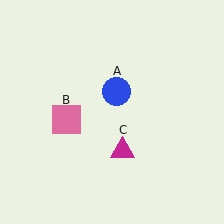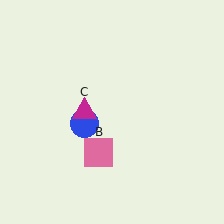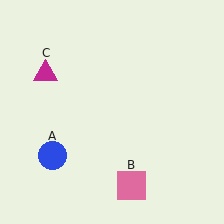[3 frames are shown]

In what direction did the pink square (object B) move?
The pink square (object B) moved down and to the right.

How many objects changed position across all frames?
3 objects changed position: blue circle (object A), pink square (object B), magenta triangle (object C).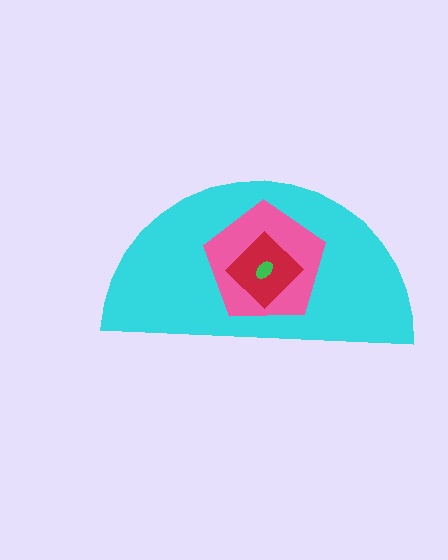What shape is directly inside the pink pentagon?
The red diamond.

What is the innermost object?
The green ellipse.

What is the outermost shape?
The cyan semicircle.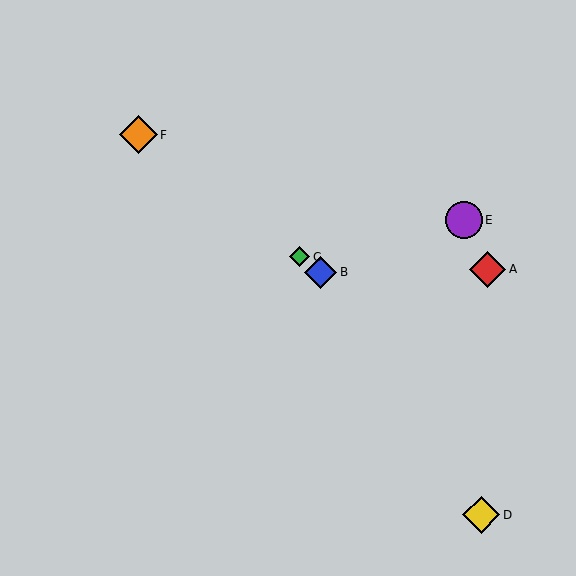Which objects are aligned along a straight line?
Objects B, C, F are aligned along a straight line.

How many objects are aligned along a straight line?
3 objects (B, C, F) are aligned along a straight line.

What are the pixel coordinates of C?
Object C is at (300, 257).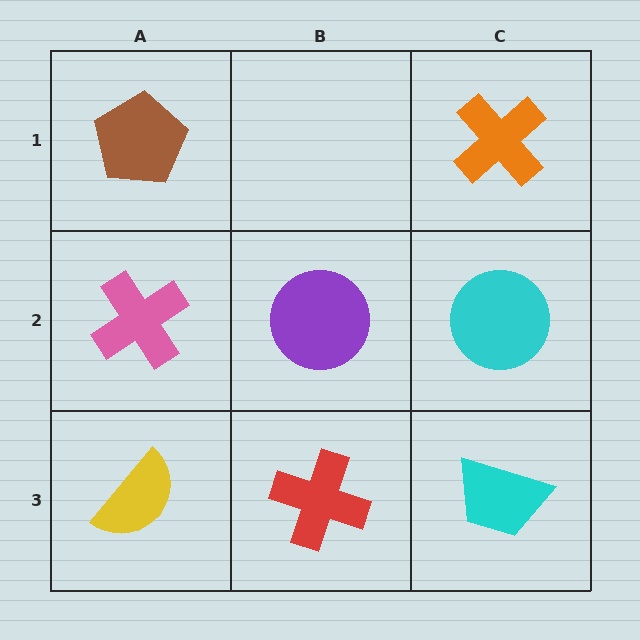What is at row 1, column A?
A brown pentagon.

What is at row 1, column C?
An orange cross.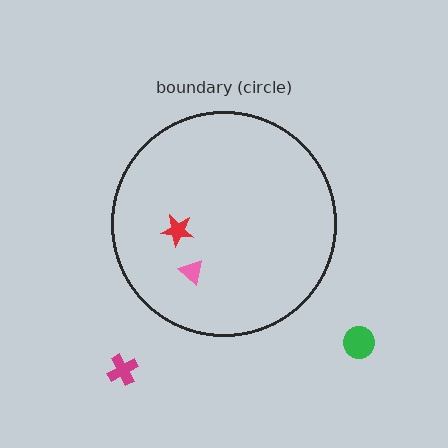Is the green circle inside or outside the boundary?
Outside.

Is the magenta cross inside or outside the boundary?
Outside.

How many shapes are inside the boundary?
2 inside, 2 outside.